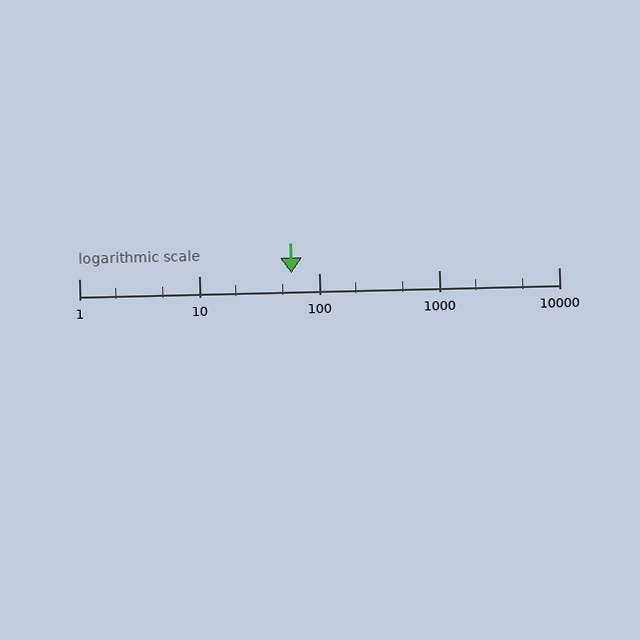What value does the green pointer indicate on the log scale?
The pointer indicates approximately 59.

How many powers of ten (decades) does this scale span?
The scale spans 4 decades, from 1 to 10000.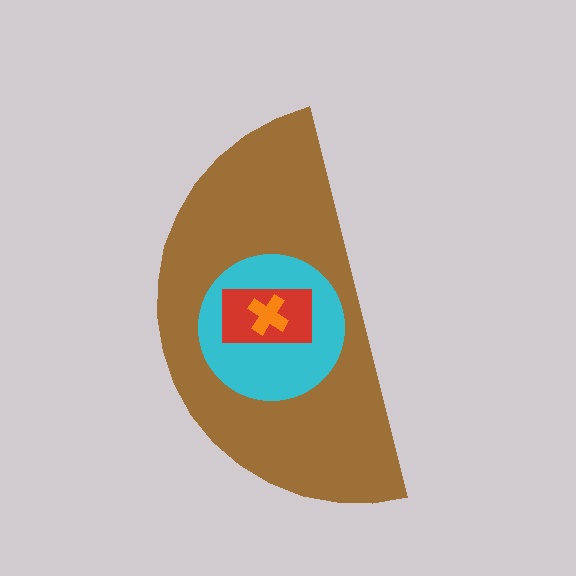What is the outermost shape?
The brown semicircle.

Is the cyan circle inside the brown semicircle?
Yes.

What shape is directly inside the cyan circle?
The red rectangle.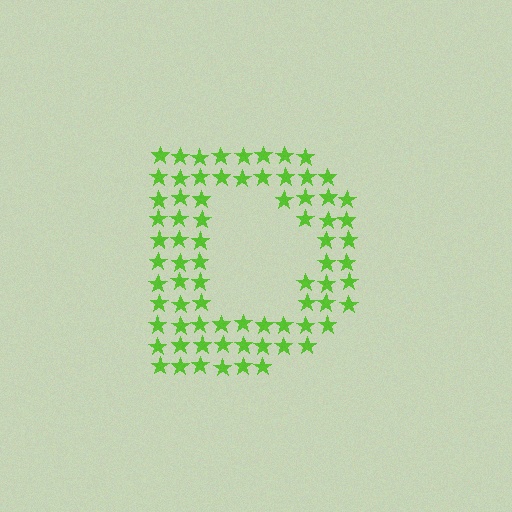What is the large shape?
The large shape is the letter D.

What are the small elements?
The small elements are stars.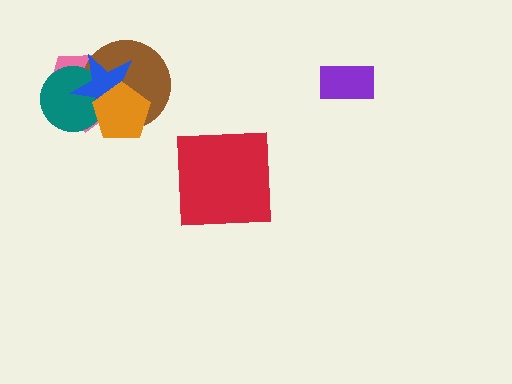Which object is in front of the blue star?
The orange pentagon is in front of the blue star.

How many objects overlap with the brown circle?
4 objects overlap with the brown circle.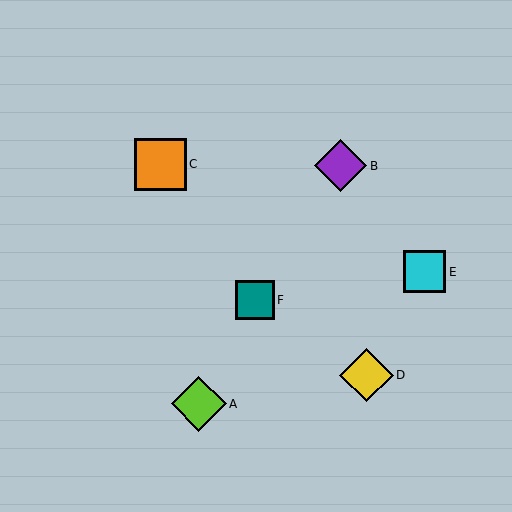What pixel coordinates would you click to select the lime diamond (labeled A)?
Click at (199, 404) to select the lime diamond A.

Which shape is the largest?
The lime diamond (labeled A) is the largest.